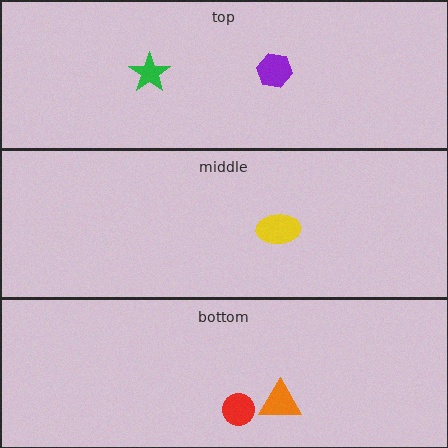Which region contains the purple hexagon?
The top region.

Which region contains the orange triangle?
The bottom region.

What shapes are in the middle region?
The yellow ellipse.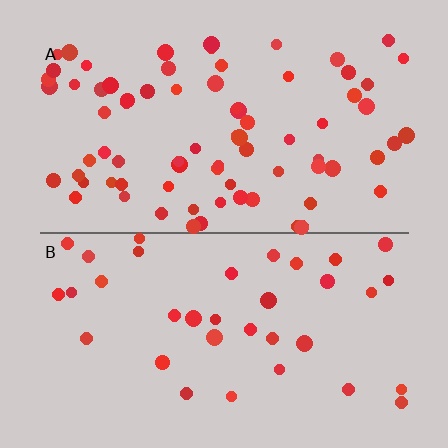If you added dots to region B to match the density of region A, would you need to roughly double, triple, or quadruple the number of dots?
Approximately double.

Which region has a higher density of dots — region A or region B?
A (the top).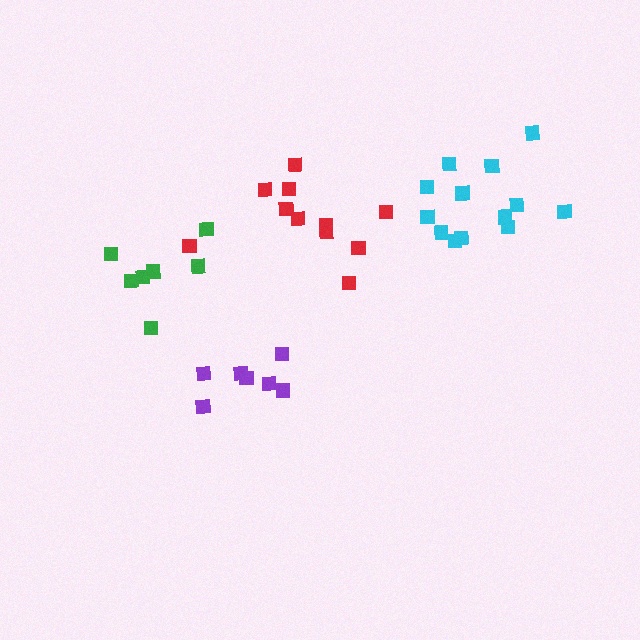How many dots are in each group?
Group 1: 13 dots, Group 2: 7 dots, Group 3: 7 dots, Group 4: 11 dots (38 total).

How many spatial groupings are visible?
There are 4 spatial groupings.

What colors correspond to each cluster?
The clusters are colored: cyan, purple, green, red.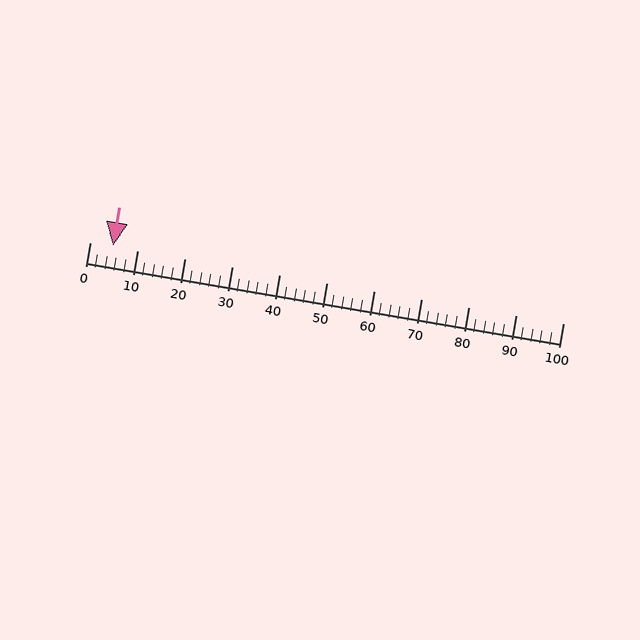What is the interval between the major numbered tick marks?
The major tick marks are spaced 10 units apart.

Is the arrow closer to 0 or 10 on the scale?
The arrow is closer to 0.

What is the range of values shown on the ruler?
The ruler shows values from 0 to 100.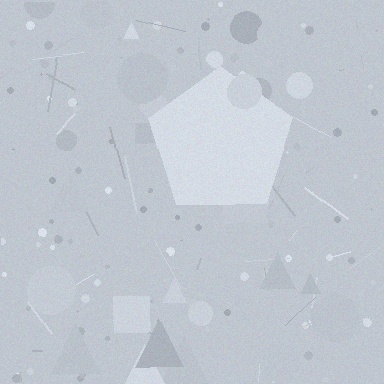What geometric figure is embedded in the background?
A pentagon is embedded in the background.